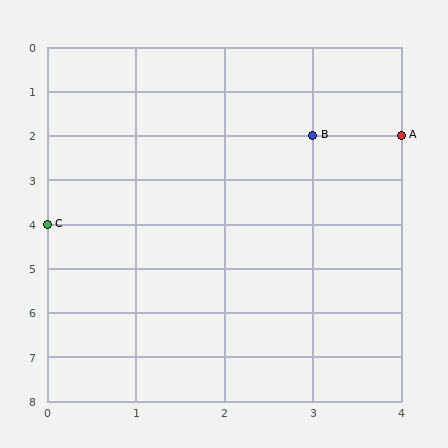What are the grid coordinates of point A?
Point A is at grid coordinates (4, 2).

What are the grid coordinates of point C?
Point C is at grid coordinates (0, 4).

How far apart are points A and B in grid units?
Points A and B are 1 column apart.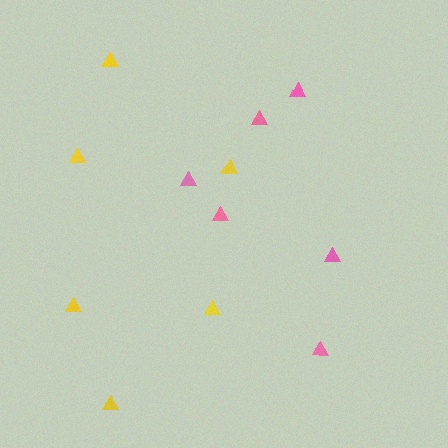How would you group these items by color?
There are 2 groups: one group of pink triangles (6) and one group of yellow triangles (6).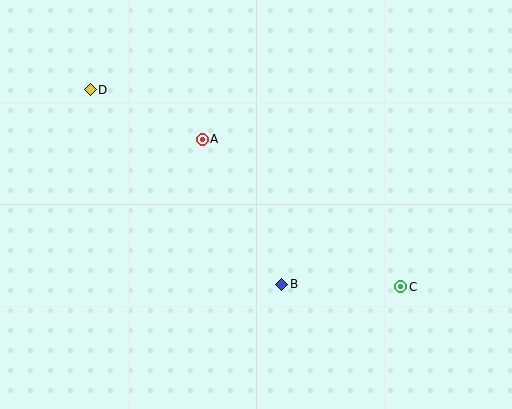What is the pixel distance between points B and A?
The distance between B and A is 165 pixels.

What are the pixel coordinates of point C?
Point C is at (401, 287).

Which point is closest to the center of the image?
Point B at (282, 284) is closest to the center.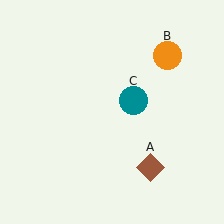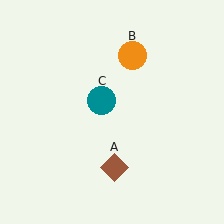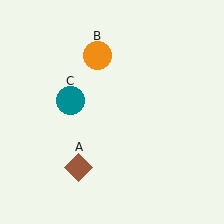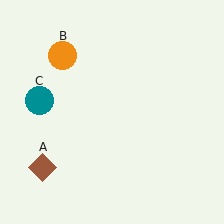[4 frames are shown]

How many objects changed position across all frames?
3 objects changed position: brown diamond (object A), orange circle (object B), teal circle (object C).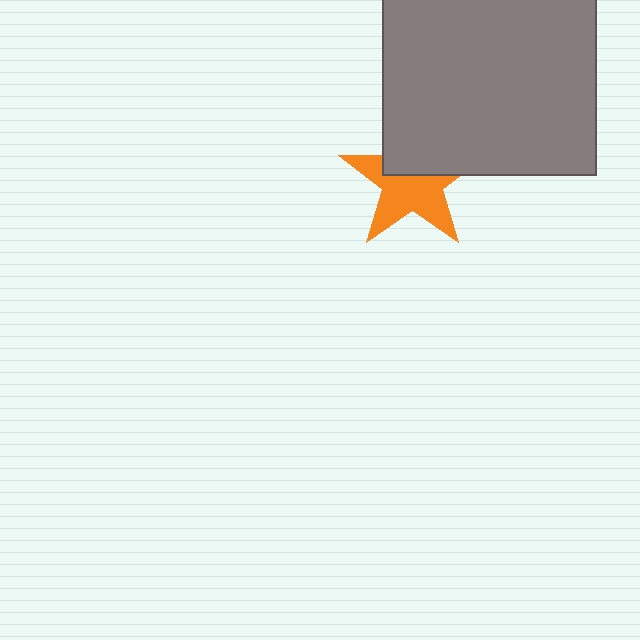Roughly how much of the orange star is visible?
About half of it is visible (roughly 60%).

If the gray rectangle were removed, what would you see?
You would see the complete orange star.